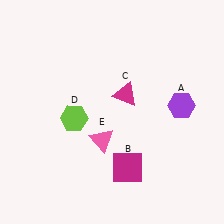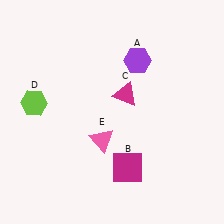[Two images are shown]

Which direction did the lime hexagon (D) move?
The lime hexagon (D) moved left.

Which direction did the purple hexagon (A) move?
The purple hexagon (A) moved up.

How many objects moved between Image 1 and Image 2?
2 objects moved between the two images.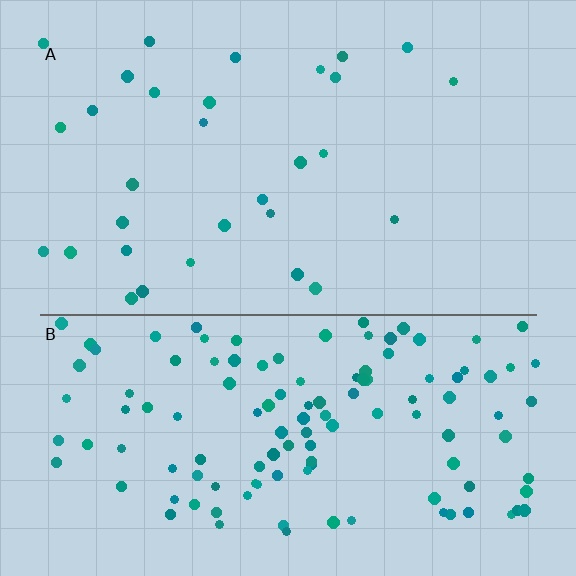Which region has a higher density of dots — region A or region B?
B (the bottom).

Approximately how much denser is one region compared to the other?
Approximately 4.1× — region B over region A.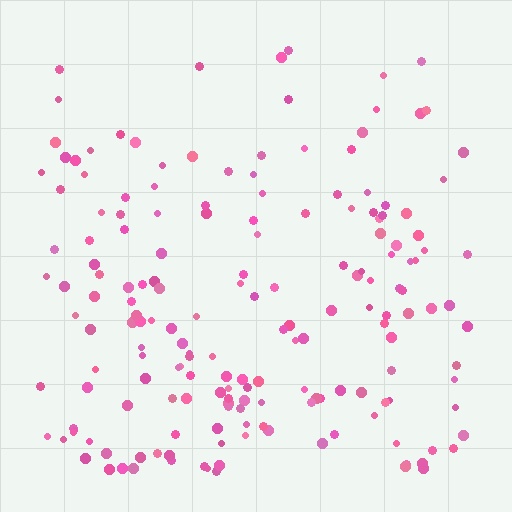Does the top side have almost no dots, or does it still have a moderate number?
Still a moderate number, just noticeably fewer than the bottom.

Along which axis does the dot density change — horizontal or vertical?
Vertical.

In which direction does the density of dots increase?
From top to bottom, with the bottom side densest.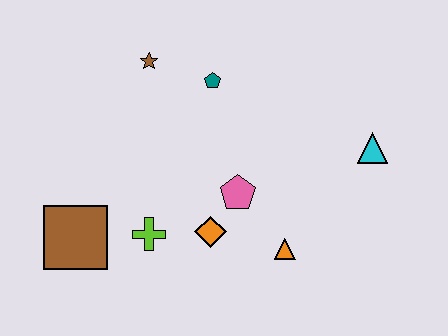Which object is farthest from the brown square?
The cyan triangle is farthest from the brown square.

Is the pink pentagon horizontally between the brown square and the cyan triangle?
Yes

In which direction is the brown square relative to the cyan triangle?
The brown square is to the left of the cyan triangle.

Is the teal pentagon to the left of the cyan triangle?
Yes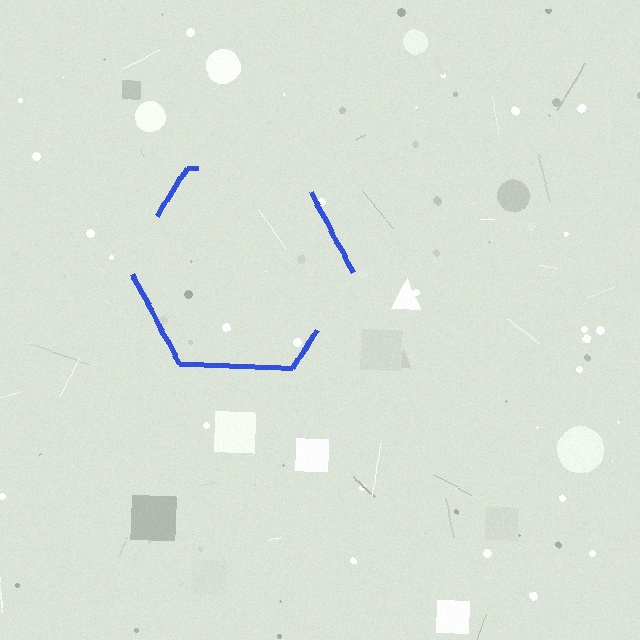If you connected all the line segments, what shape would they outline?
They would outline a hexagon.